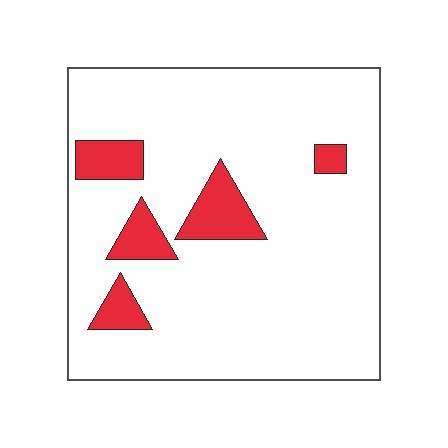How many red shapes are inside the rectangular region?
5.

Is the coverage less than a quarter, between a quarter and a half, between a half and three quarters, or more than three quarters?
Less than a quarter.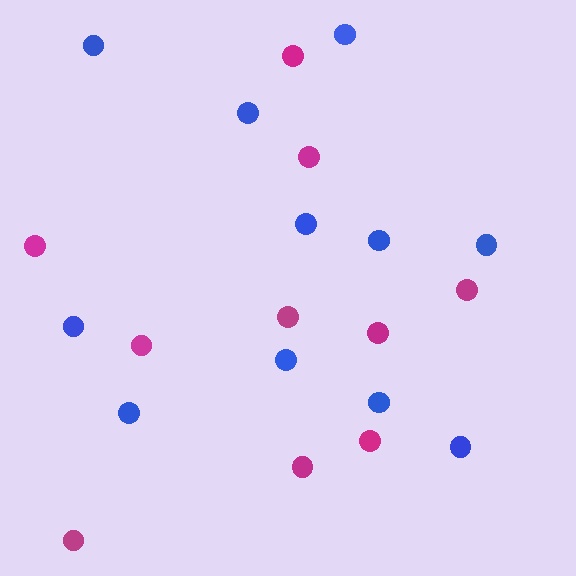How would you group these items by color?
There are 2 groups: one group of magenta circles (10) and one group of blue circles (11).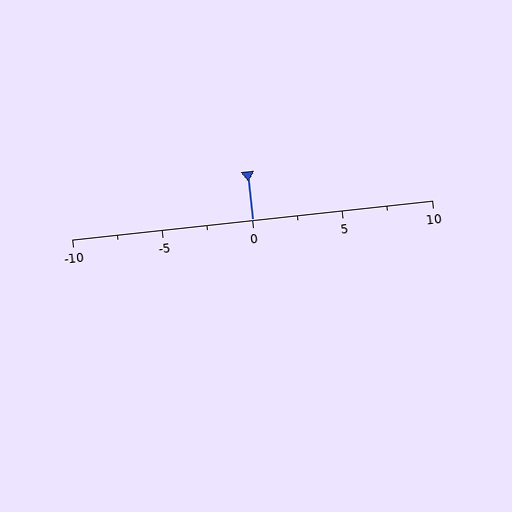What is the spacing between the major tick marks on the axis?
The major ticks are spaced 5 apart.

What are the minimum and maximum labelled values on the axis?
The axis runs from -10 to 10.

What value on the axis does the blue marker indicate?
The marker indicates approximately 0.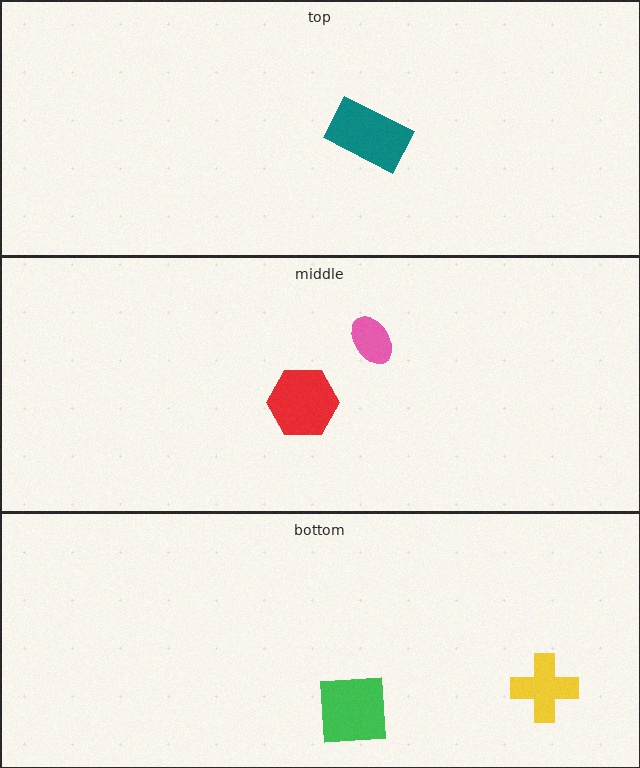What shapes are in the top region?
The teal rectangle.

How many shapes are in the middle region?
2.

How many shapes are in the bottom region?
2.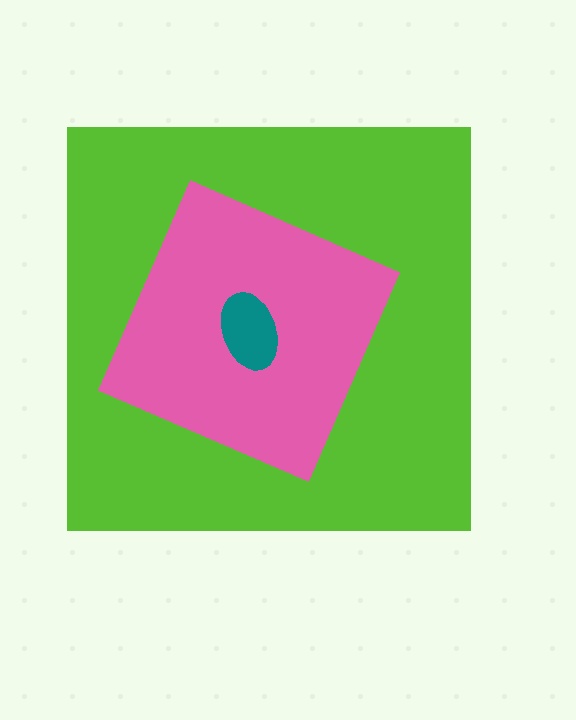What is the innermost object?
The teal ellipse.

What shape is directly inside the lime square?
The pink diamond.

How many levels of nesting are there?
3.